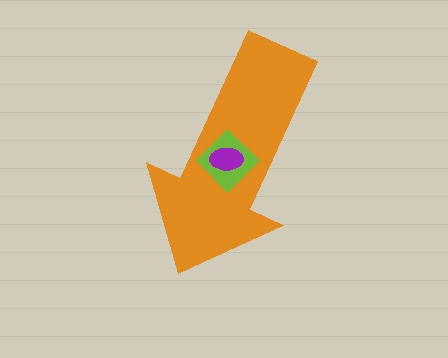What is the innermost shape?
The purple ellipse.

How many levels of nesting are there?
3.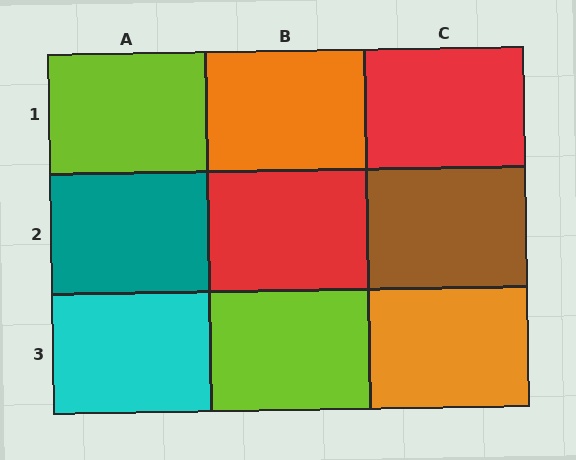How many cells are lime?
2 cells are lime.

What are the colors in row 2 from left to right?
Teal, red, brown.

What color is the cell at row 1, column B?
Orange.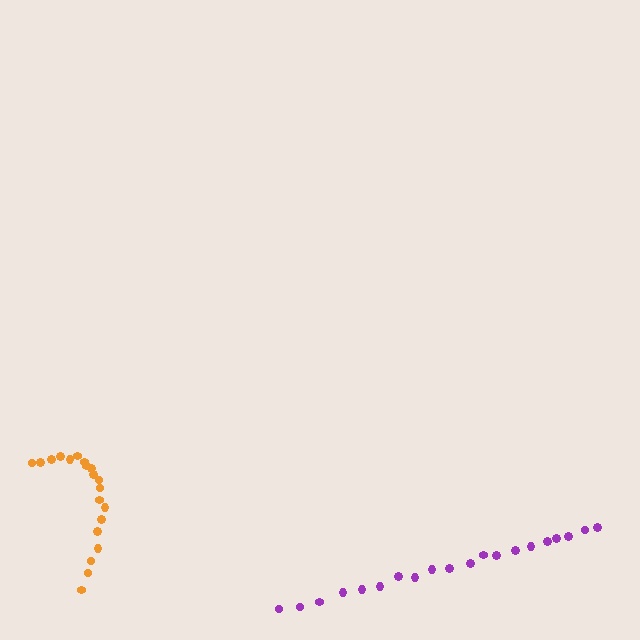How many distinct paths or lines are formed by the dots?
There are 2 distinct paths.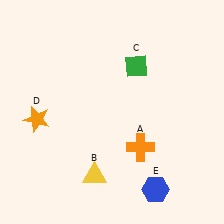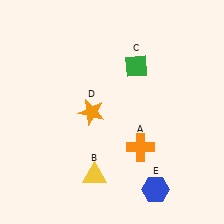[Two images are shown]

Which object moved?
The orange star (D) moved right.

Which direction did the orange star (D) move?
The orange star (D) moved right.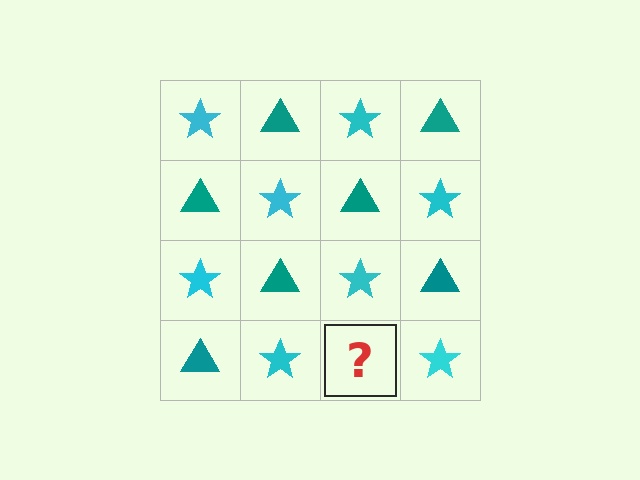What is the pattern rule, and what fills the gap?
The rule is that it alternates cyan star and teal triangle in a checkerboard pattern. The gap should be filled with a teal triangle.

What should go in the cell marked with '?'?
The missing cell should contain a teal triangle.